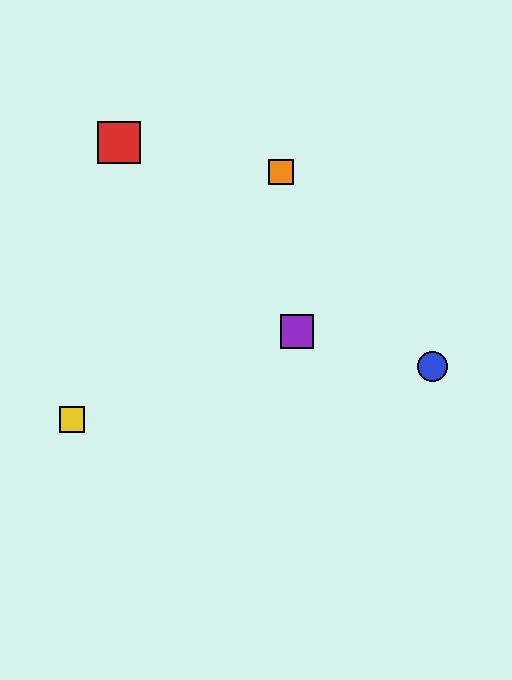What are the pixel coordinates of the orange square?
The orange square is at (281, 172).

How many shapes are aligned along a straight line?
3 shapes (the green square, the yellow square, the purple square) are aligned along a straight line.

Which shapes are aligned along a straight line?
The green square, the yellow square, the purple square are aligned along a straight line.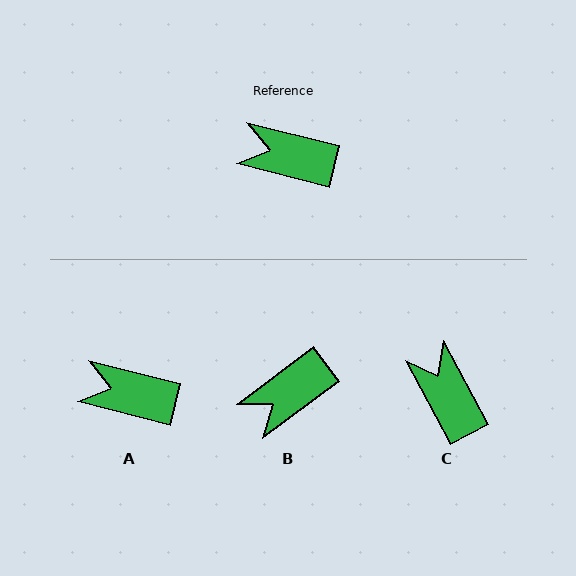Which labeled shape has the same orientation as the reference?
A.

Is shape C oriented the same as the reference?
No, it is off by about 48 degrees.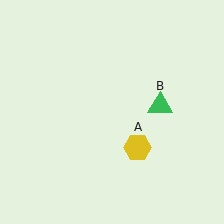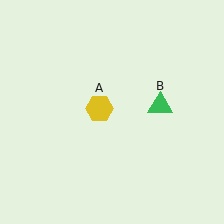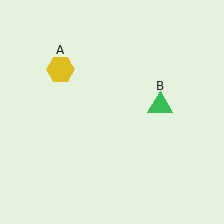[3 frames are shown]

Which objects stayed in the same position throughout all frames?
Green triangle (object B) remained stationary.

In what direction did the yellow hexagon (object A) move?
The yellow hexagon (object A) moved up and to the left.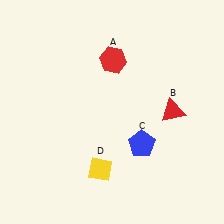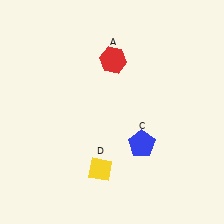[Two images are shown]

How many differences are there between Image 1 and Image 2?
There is 1 difference between the two images.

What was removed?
The red triangle (B) was removed in Image 2.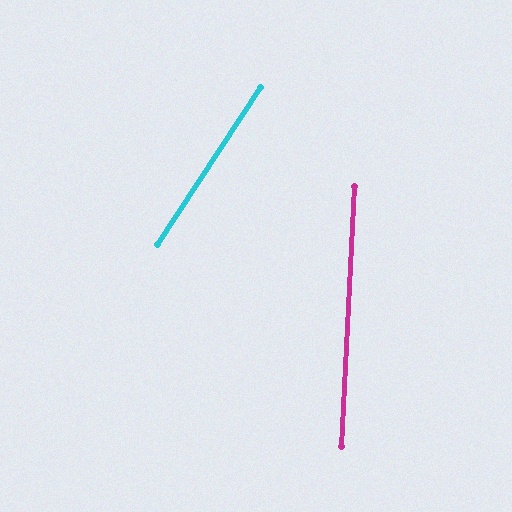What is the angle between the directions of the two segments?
Approximately 30 degrees.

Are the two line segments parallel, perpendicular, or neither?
Neither parallel nor perpendicular — they differ by about 30°.